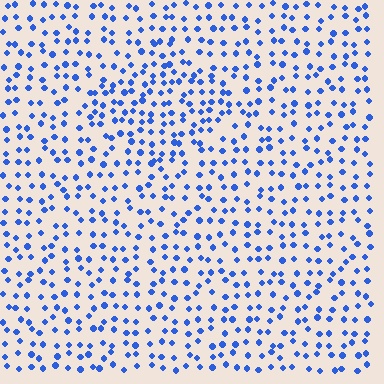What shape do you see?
I see a diamond.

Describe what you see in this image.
The image contains small blue elements arranged at two different densities. A diamond-shaped region is visible where the elements are more densely packed than the surrounding area.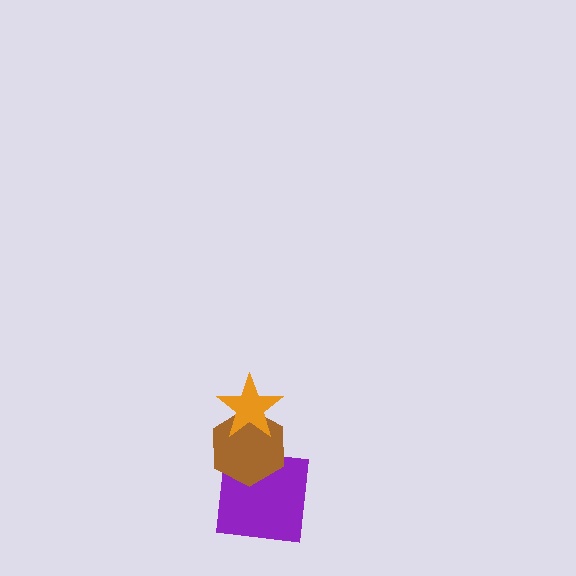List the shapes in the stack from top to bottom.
From top to bottom: the orange star, the brown hexagon, the purple square.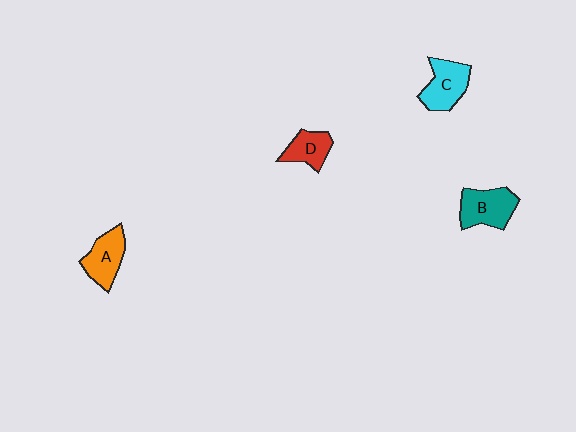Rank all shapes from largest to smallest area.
From largest to smallest: B (teal), C (cyan), A (orange), D (red).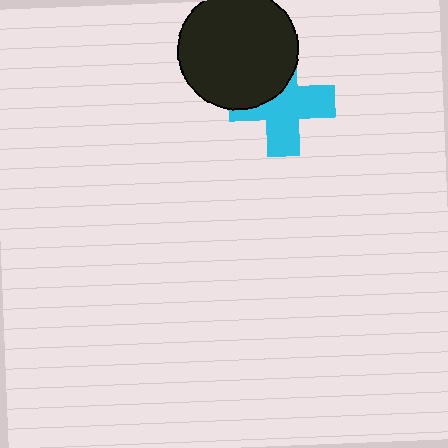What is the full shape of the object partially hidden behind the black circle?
The partially hidden object is a cyan cross.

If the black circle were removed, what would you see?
You would see the complete cyan cross.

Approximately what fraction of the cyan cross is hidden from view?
Roughly 35% of the cyan cross is hidden behind the black circle.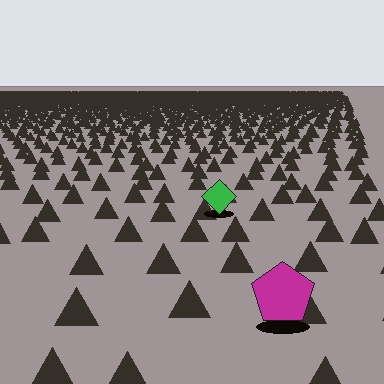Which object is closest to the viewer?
The magenta pentagon is closest. The texture marks near it are larger and more spread out.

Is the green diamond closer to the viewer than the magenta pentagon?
No. The magenta pentagon is closer — you can tell from the texture gradient: the ground texture is coarser near it.